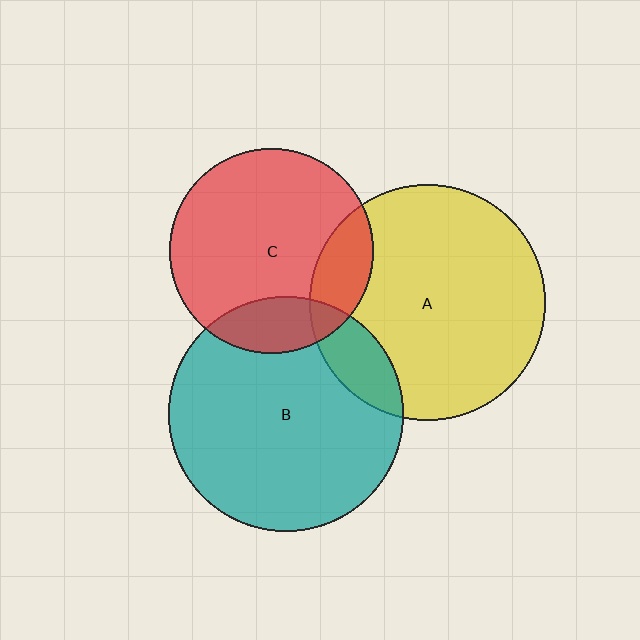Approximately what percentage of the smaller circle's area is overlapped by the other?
Approximately 15%.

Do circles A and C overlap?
Yes.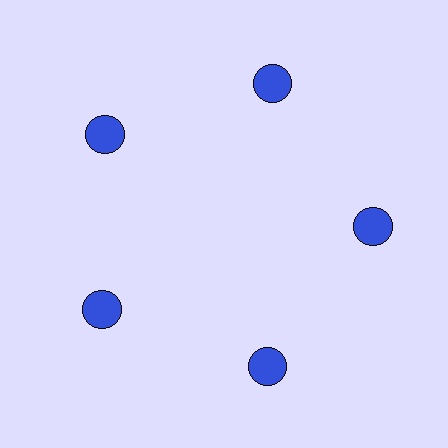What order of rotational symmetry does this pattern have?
This pattern has 5-fold rotational symmetry.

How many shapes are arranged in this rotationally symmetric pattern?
There are 5 shapes, arranged in 5 groups of 1.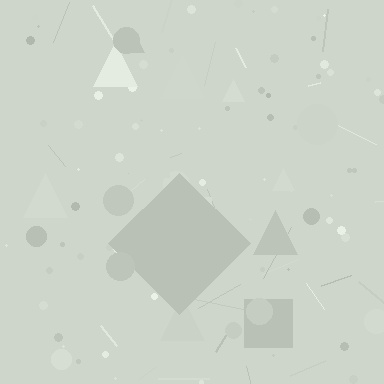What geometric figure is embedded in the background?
A diamond is embedded in the background.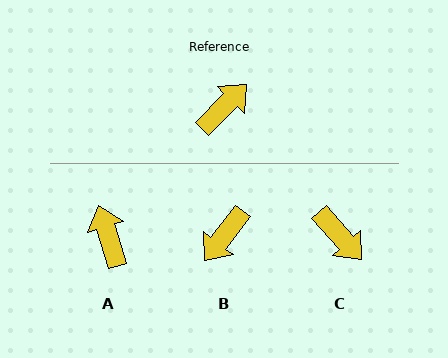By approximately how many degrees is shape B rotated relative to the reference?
Approximately 173 degrees clockwise.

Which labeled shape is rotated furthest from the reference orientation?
B, about 173 degrees away.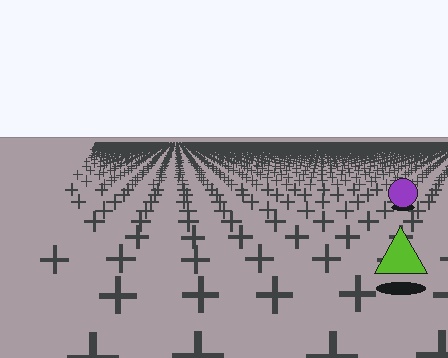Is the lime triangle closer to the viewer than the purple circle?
Yes. The lime triangle is closer — you can tell from the texture gradient: the ground texture is coarser near it.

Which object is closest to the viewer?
The lime triangle is closest. The texture marks near it are larger and more spread out.